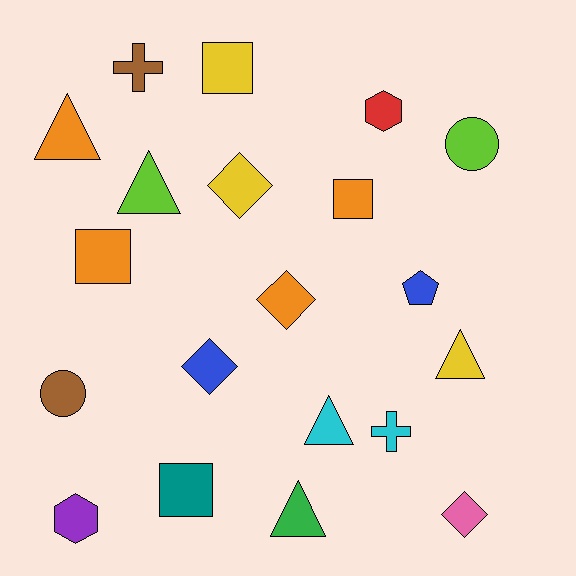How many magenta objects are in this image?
There are no magenta objects.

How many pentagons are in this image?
There is 1 pentagon.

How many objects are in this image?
There are 20 objects.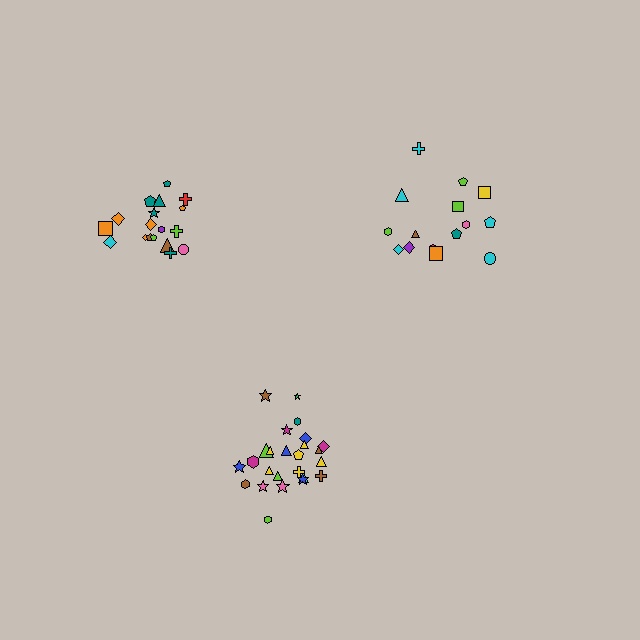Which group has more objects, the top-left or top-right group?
The top-left group.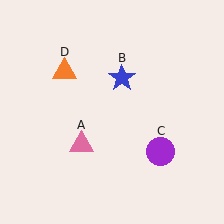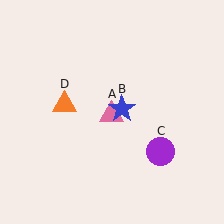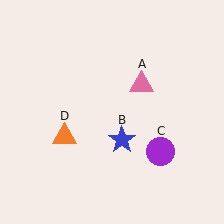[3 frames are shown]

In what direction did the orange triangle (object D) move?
The orange triangle (object D) moved down.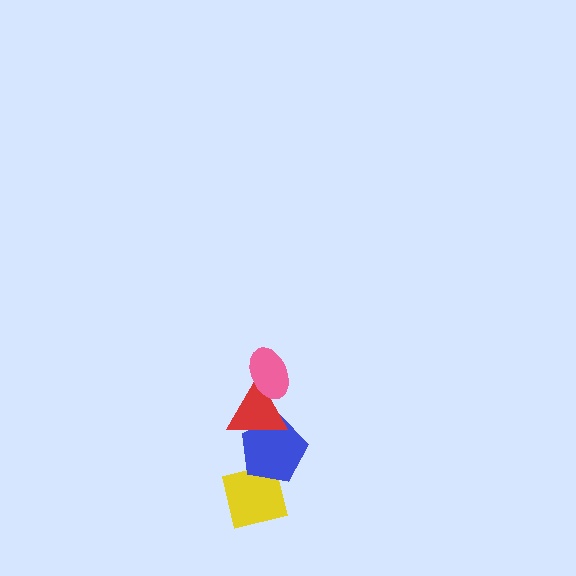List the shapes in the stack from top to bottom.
From top to bottom: the pink ellipse, the red triangle, the blue pentagon, the yellow square.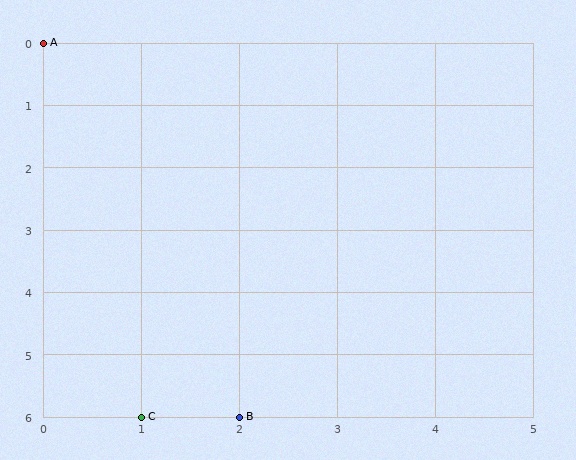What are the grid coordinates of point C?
Point C is at grid coordinates (1, 6).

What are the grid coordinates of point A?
Point A is at grid coordinates (0, 0).